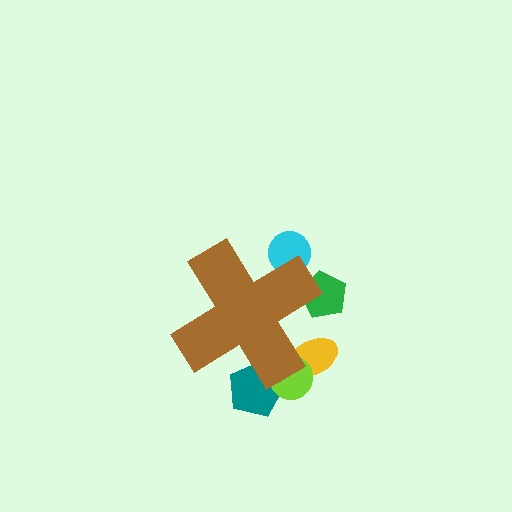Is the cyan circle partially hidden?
Yes, the cyan circle is partially hidden behind the brown cross.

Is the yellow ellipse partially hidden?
Yes, the yellow ellipse is partially hidden behind the brown cross.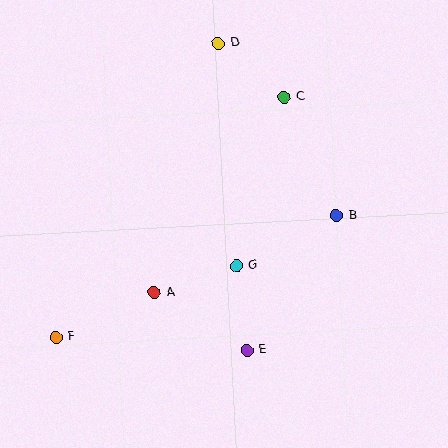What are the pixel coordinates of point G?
Point G is at (236, 265).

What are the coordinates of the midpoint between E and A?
The midpoint between E and A is at (201, 321).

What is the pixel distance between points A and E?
The distance between A and E is 109 pixels.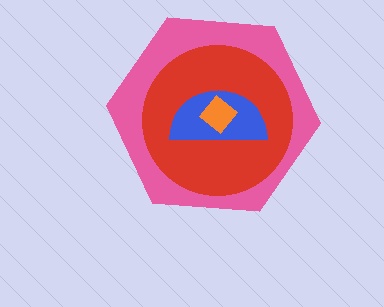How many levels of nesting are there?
4.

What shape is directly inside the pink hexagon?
The red circle.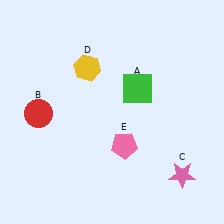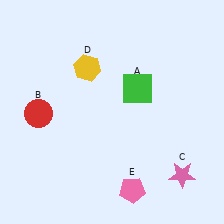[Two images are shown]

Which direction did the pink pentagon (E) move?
The pink pentagon (E) moved down.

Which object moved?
The pink pentagon (E) moved down.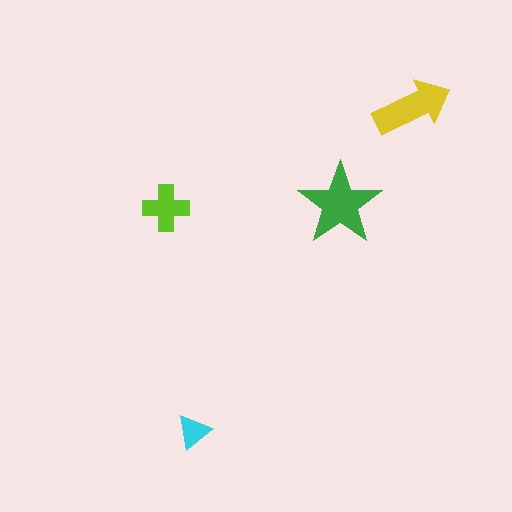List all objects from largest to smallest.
The green star, the yellow arrow, the lime cross, the cyan triangle.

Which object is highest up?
The yellow arrow is topmost.